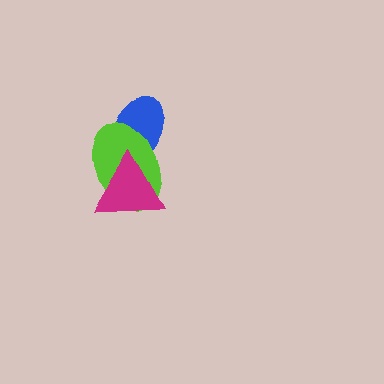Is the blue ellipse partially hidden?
Yes, it is partially covered by another shape.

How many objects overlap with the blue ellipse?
2 objects overlap with the blue ellipse.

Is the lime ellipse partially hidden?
Yes, it is partially covered by another shape.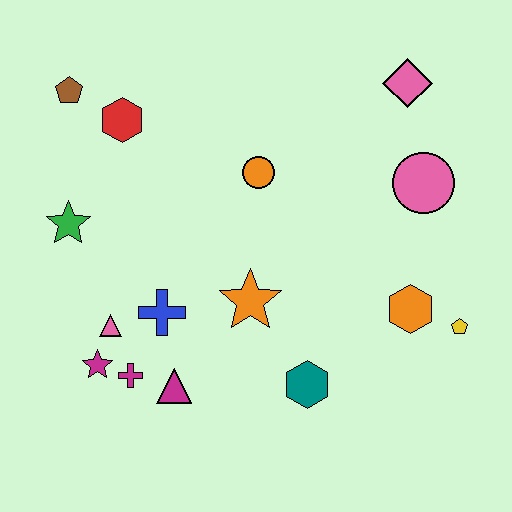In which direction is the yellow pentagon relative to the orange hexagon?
The yellow pentagon is to the right of the orange hexagon.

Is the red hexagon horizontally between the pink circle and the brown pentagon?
Yes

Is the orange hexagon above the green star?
No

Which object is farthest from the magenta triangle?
The pink diamond is farthest from the magenta triangle.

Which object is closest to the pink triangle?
The magenta star is closest to the pink triangle.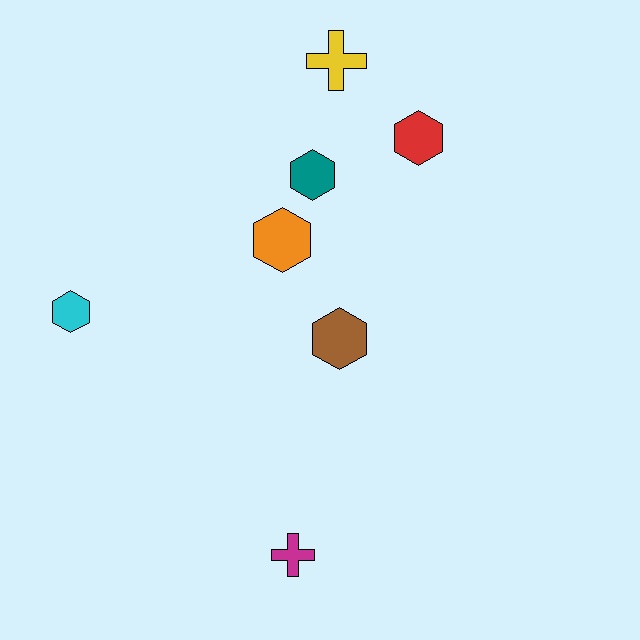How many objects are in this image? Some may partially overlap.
There are 7 objects.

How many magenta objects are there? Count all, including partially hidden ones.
There is 1 magenta object.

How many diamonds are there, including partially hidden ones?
There are no diamonds.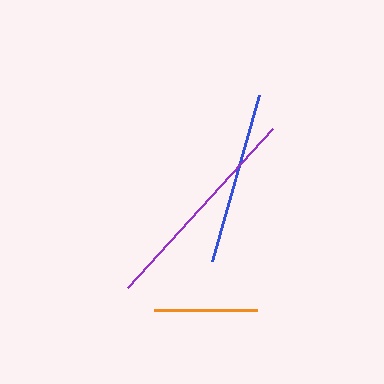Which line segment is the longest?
The purple line is the longest at approximately 214 pixels.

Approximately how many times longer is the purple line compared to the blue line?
The purple line is approximately 1.2 times the length of the blue line.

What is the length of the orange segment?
The orange segment is approximately 103 pixels long.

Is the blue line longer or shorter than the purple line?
The purple line is longer than the blue line.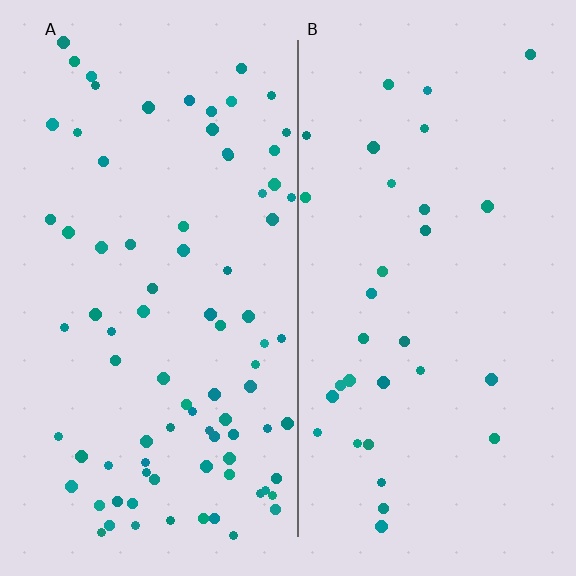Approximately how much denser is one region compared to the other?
Approximately 2.6× — region A over region B.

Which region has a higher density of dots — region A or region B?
A (the left).